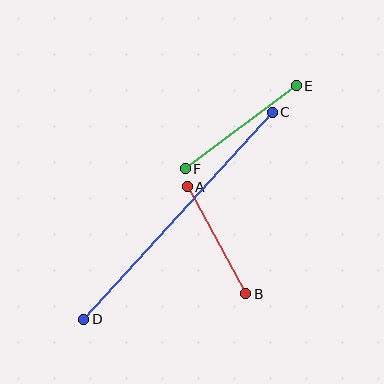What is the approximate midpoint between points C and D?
The midpoint is at approximately (178, 216) pixels.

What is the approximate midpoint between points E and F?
The midpoint is at approximately (241, 127) pixels.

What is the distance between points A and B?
The distance is approximately 122 pixels.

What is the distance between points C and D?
The distance is approximately 280 pixels.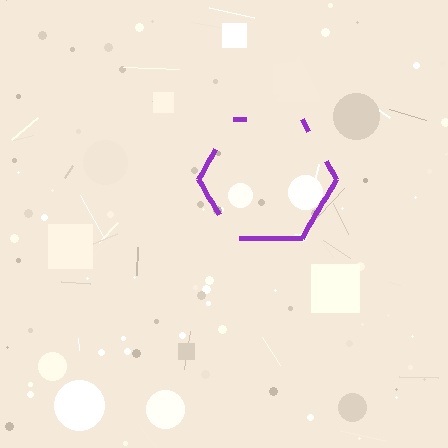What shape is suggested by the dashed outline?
The dashed outline suggests a hexagon.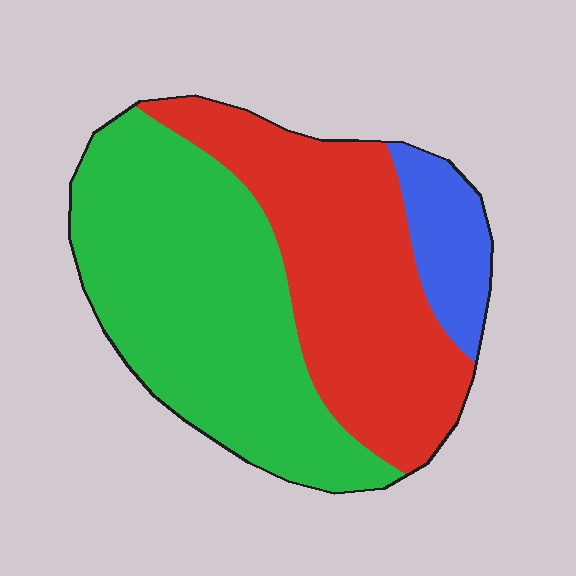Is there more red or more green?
Green.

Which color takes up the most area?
Green, at roughly 50%.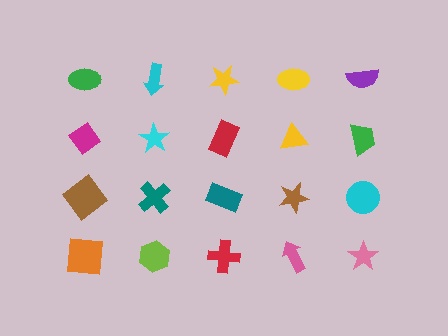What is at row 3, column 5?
A cyan circle.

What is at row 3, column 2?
A teal cross.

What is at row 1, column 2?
A cyan arrow.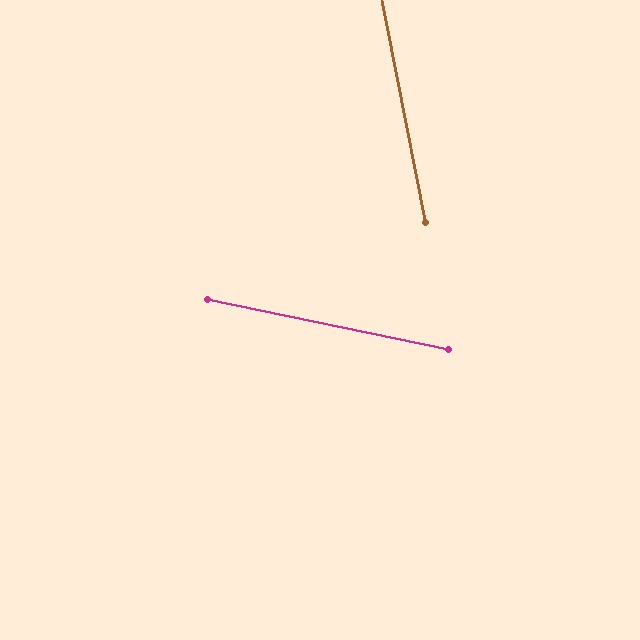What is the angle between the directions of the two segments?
Approximately 67 degrees.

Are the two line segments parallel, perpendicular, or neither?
Neither parallel nor perpendicular — they differ by about 67°.